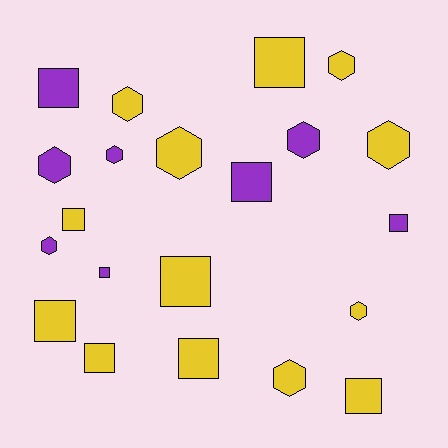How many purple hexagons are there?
There are 4 purple hexagons.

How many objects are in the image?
There are 21 objects.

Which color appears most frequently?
Yellow, with 13 objects.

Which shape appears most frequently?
Square, with 11 objects.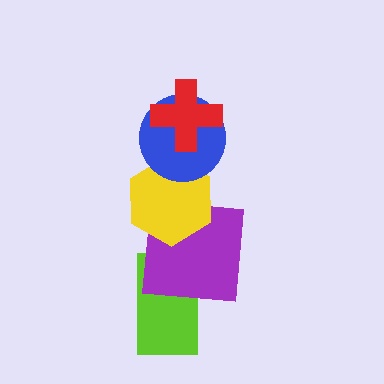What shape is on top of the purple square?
The yellow hexagon is on top of the purple square.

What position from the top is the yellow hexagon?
The yellow hexagon is 3rd from the top.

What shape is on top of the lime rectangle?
The purple square is on top of the lime rectangle.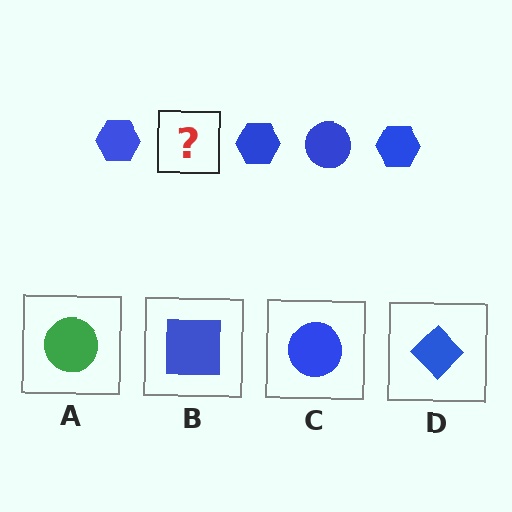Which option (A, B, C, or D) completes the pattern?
C.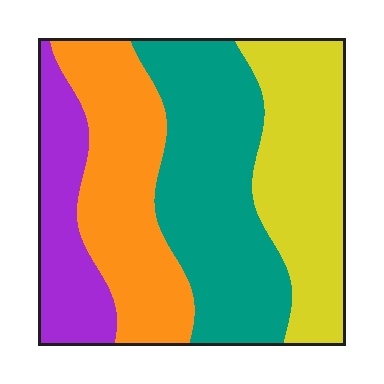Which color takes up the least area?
Purple, at roughly 15%.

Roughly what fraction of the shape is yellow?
Yellow covers about 25% of the shape.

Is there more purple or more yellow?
Yellow.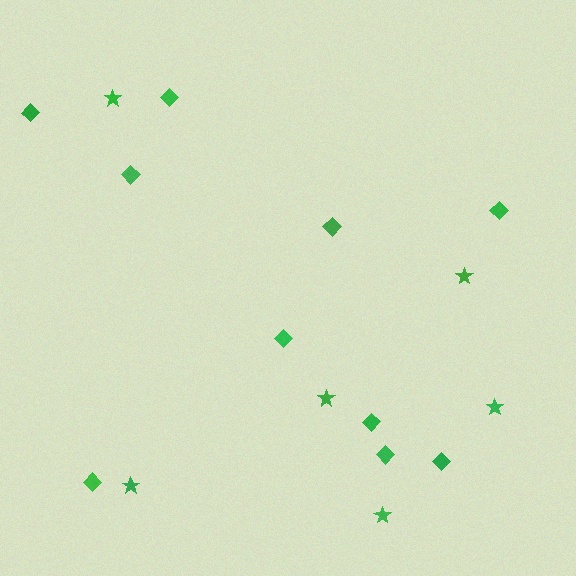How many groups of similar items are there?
There are 2 groups: one group of stars (6) and one group of diamonds (10).